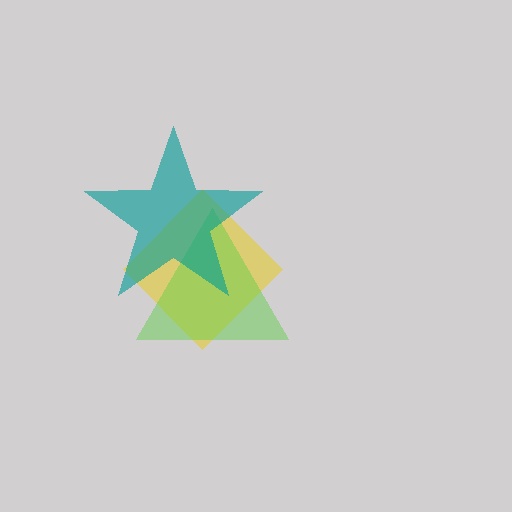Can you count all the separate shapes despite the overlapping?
Yes, there are 3 separate shapes.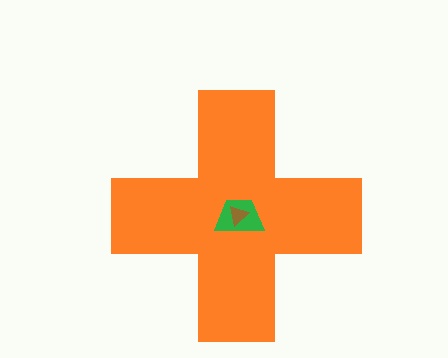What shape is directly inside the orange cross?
The green trapezoid.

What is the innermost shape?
The brown triangle.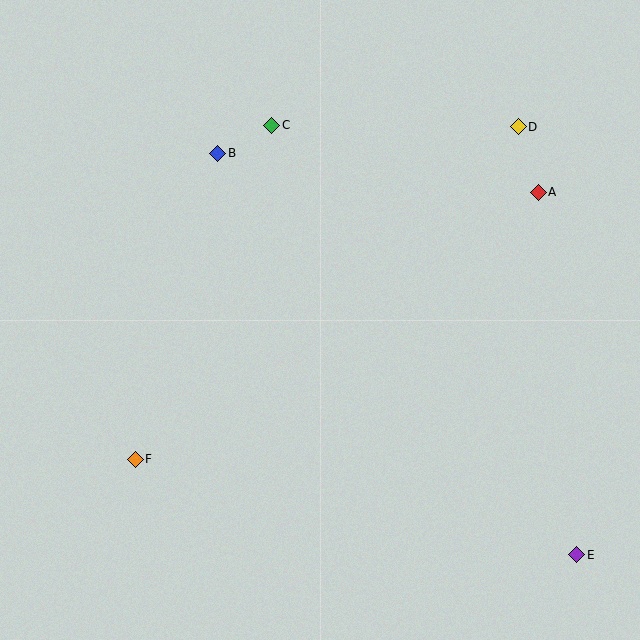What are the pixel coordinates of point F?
Point F is at (135, 459).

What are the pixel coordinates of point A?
Point A is at (538, 192).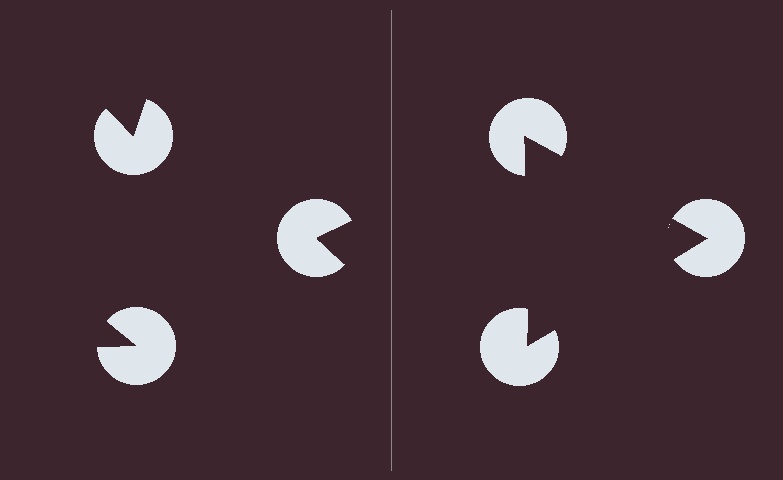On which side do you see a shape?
An illusory triangle appears on the right side. On the left side the wedge cuts are rotated, so no coherent shape forms.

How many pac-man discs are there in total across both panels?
6 — 3 on each side.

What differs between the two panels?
The pac-man discs are positioned identically on both sides; only the wedge orientations differ. On the right they align to a triangle; on the left they are misaligned.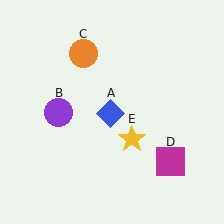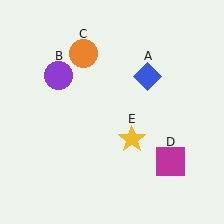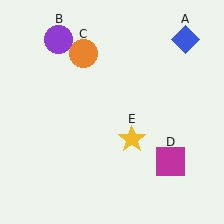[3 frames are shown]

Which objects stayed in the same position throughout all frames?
Orange circle (object C) and magenta square (object D) and yellow star (object E) remained stationary.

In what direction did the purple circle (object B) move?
The purple circle (object B) moved up.